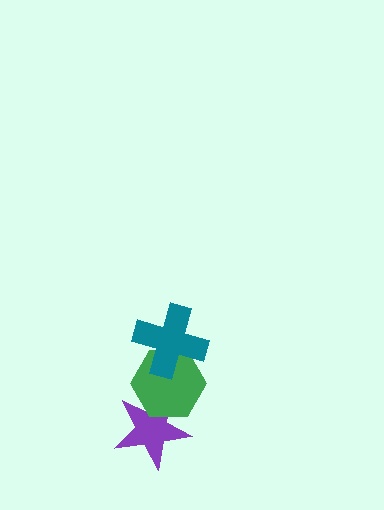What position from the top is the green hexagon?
The green hexagon is 2nd from the top.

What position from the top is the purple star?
The purple star is 3rd from the top.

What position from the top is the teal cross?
The teal cross is 1st from the top.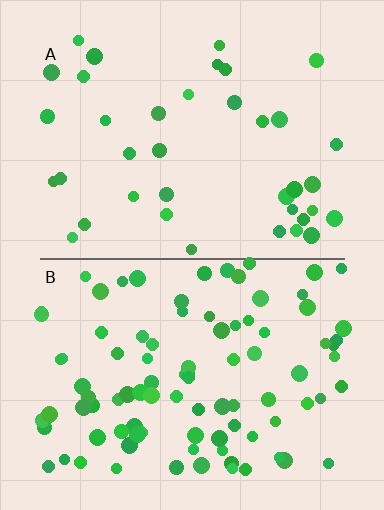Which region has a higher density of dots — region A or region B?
B (the bottom).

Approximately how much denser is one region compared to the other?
Approximately 2.5× — region B over region A.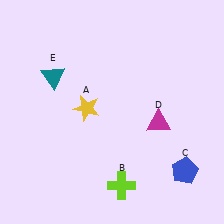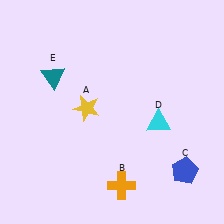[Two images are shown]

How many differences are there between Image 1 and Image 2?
There are 2 differences between the two images.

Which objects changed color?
B changed from lime to orange. D changed from magenta to cyan.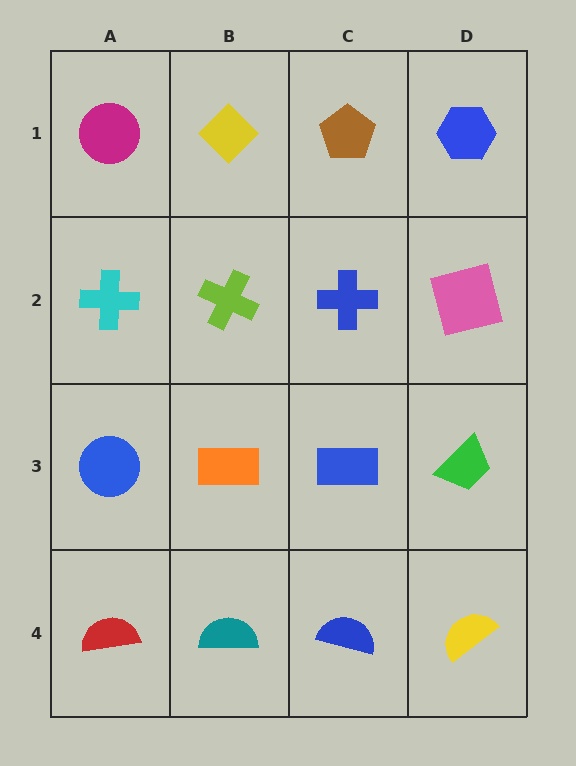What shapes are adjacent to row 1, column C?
A blue cross (row 2, column C), a yellow diamond (row 1, column B), a blue hexagon (row 1, column D).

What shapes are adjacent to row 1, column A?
A cyan cross (row 2, column A), a yellow diamond (row 1, column B).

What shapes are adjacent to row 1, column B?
A lime cross (row 2, column B), a magenta circle (row 1, column A), a brown pentagon (row 1, column C).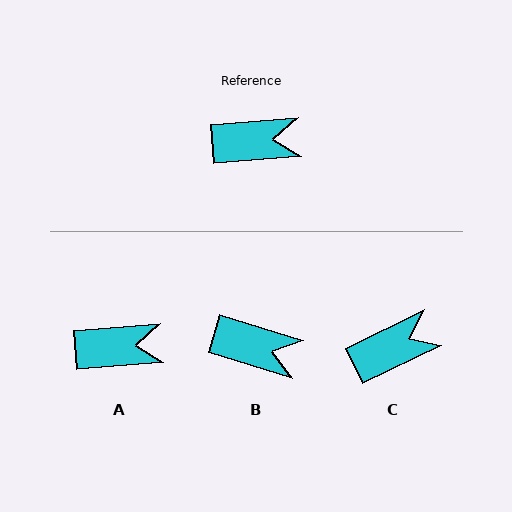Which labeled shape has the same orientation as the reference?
A.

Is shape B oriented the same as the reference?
No, it is off by about 22 degrees.